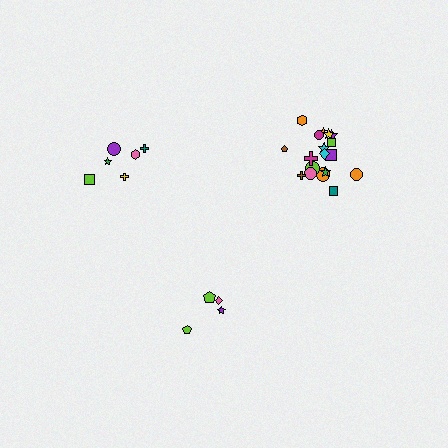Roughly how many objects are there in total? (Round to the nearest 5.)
Roughly 30 objects in total.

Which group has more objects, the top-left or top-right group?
The top-right group.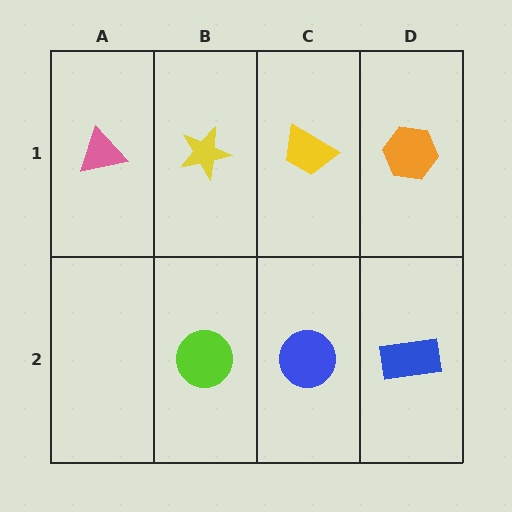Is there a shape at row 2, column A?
No, that cell is empty.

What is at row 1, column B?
A yellow star.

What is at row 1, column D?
An orange hexagon.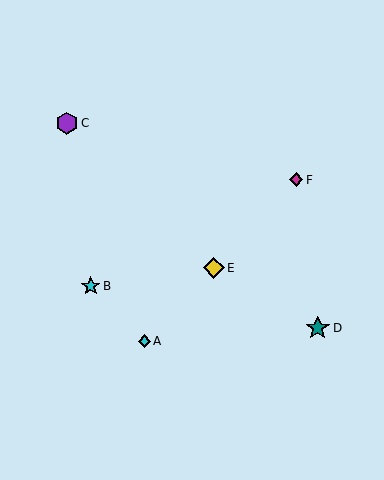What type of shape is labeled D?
Shape D is a teal star.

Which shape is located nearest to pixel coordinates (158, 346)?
The cyan diamond (labeled A) at (144, 341) is nearest to that location.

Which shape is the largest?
The teal star (labeled D) is the largest.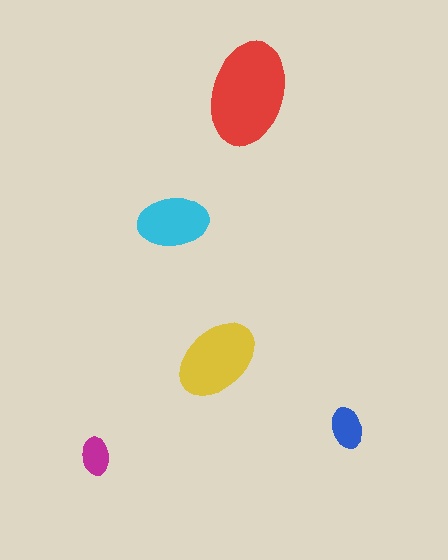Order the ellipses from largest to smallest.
the red one, the yellow one, the cyan one, the blue one, the magenta one.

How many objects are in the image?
There are 5 objects in the image.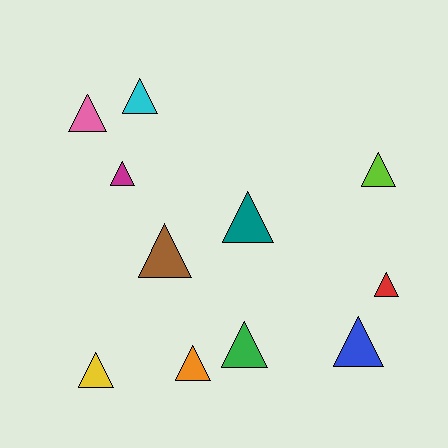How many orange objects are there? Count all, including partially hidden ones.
There is 1 orange object.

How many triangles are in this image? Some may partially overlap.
There are 11 triangles.